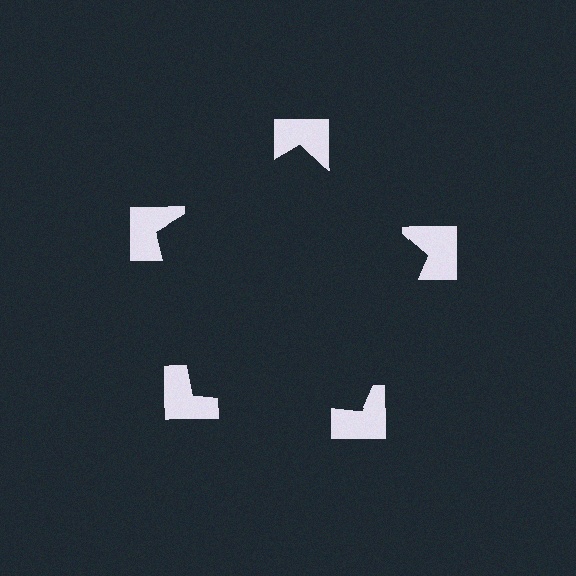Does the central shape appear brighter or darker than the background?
It typically appears slightly darker than the background, even though no actual brightness change is drawn.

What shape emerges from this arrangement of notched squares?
An illusory pentagon — its edges are inferred from the aligned wedge cuts in the notched squares, not physically drawn.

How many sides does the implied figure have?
5 sides.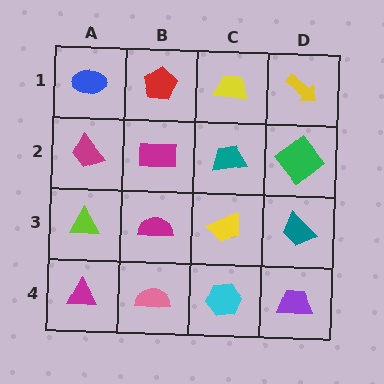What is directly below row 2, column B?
A magenta semicircle.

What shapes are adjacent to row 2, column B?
A red pentagon (row 1, column B), a magenta semicircle (row 3, column B), a magenta trapezoid (row 2, column A), a teal trapezoid (row 2, column C).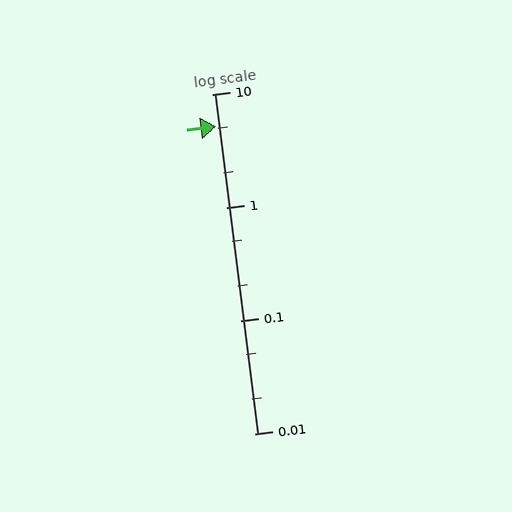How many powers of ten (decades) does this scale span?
The scale spans 3 decades, from 0.01 to 10.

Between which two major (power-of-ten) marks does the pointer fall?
The pointer is between 1 and 10.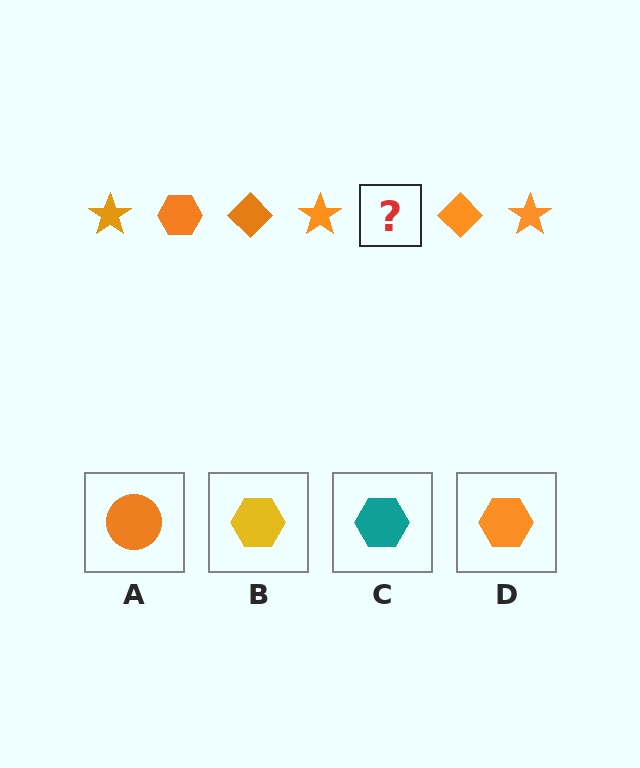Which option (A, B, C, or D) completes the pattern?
D.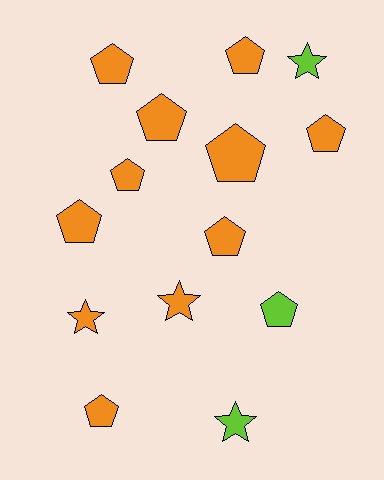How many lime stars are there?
There are 2 lime stars.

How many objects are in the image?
There are 14 objects.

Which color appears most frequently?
Orange, with 11 objects.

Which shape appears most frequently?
Pentagon, with 10 objects.